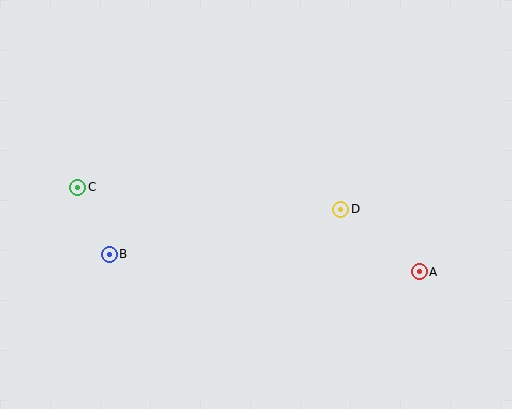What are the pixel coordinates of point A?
Point A is at (419, 272).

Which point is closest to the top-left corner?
Point C is closest to the top-left corner.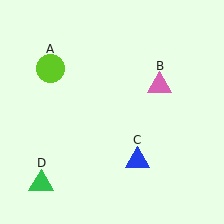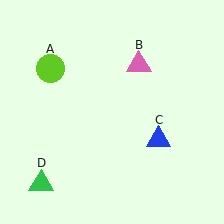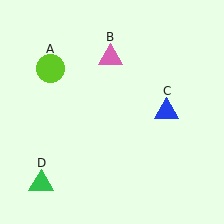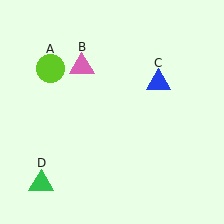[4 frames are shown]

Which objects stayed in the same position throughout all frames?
Lime circle (object A) and green triangle (object D) remained stationary.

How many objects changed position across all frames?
2 objects changed position: pink triangle (object B), blue triangle (object C).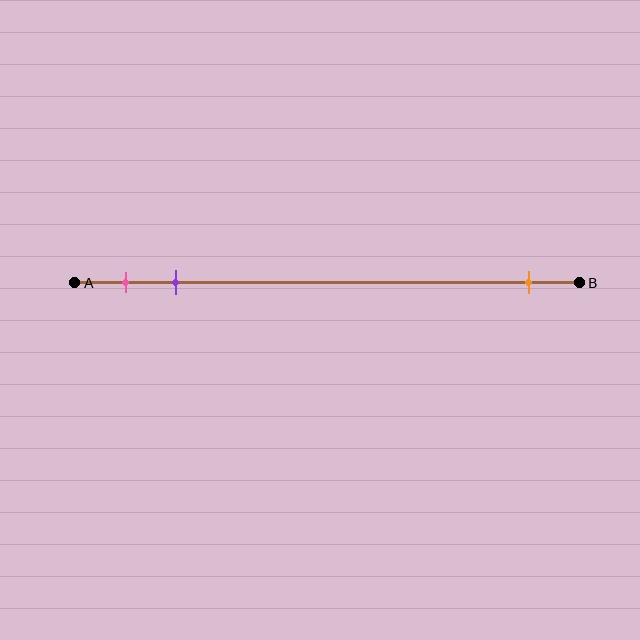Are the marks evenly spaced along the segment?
No, the marks are not evenly spaced.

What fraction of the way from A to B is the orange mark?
The orange mark is approximately 90% (0.9) of the way from A to B.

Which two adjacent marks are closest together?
The pink and purple marks are the closest adjacent pair.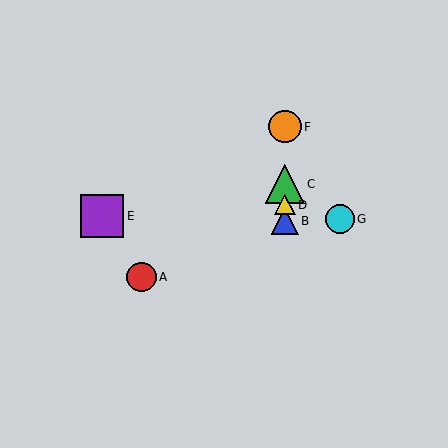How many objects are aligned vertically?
4 objects (B, C, D, F) are aligned vertically.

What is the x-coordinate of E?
Object E is at x≈102.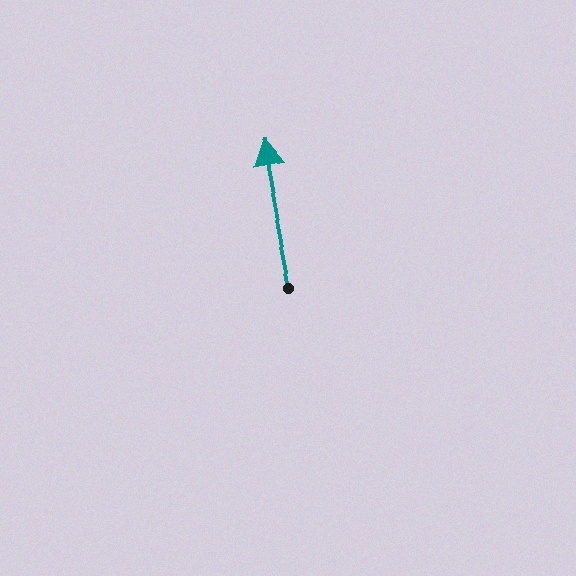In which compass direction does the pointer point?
North.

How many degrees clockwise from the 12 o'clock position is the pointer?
Approximately 349 degrees.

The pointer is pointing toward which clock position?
Roughly 12 o'clock.